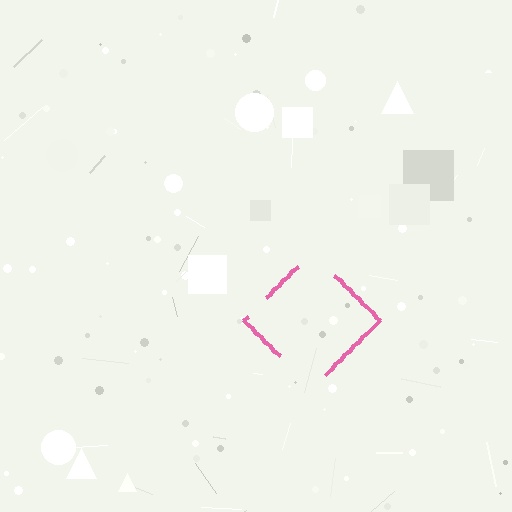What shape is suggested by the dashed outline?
The dashed outline suggests a diamond.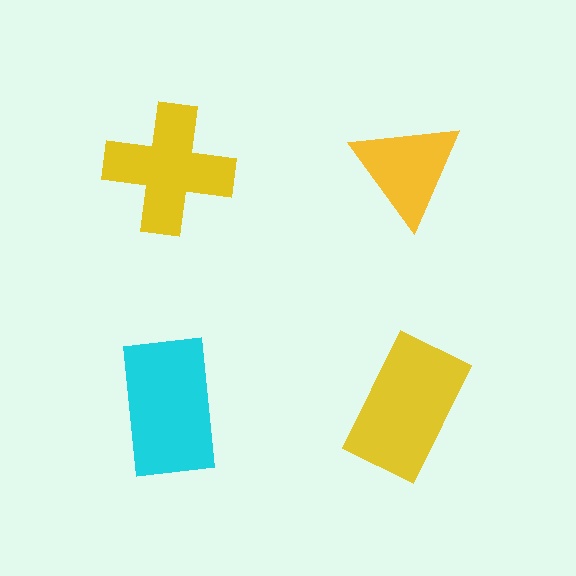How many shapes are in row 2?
2 shapes.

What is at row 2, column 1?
A cyan rectangle.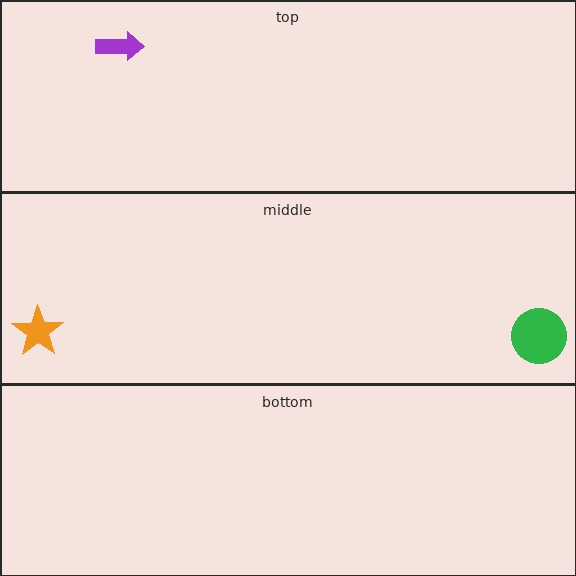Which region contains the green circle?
The middle region.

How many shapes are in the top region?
1.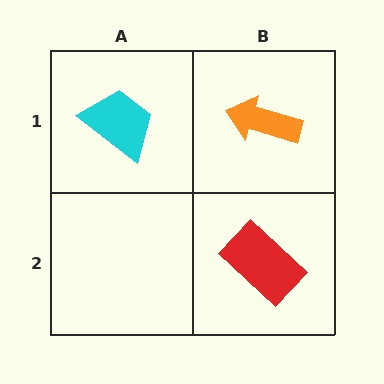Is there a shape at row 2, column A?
No, that cell is empty.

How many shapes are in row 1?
2 shapes.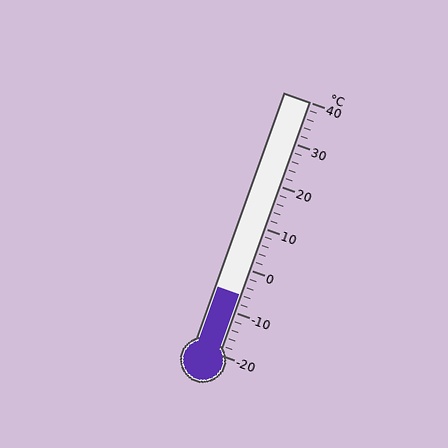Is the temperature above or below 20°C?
The temperature is below 20°C.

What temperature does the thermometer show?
The thermometer shows approximately -6°C.